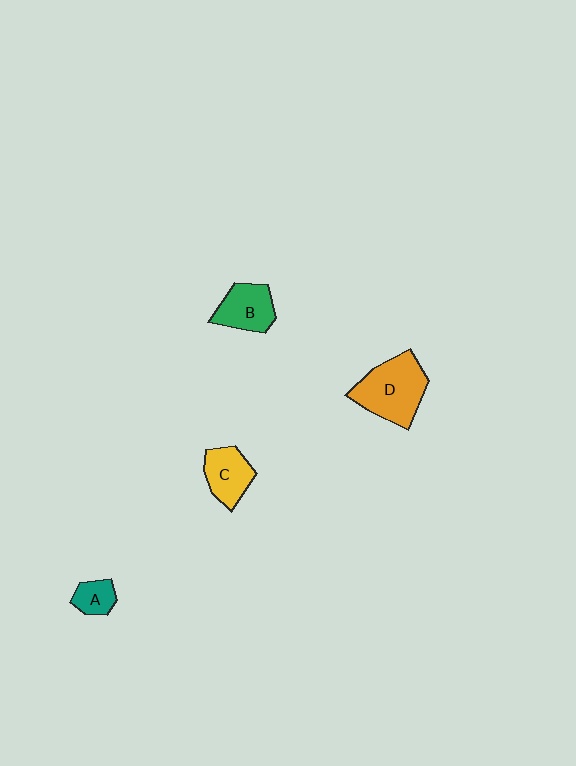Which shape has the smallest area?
Shape A (teal).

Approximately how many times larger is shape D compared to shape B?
Approximately 1.6 times.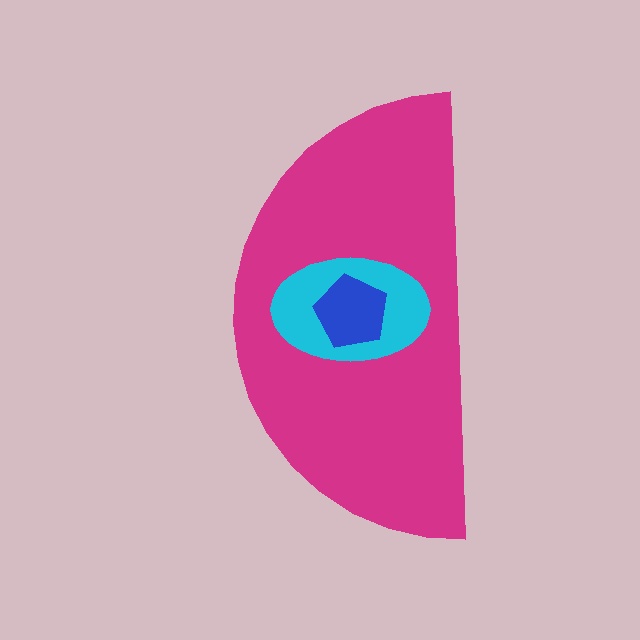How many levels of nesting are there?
3.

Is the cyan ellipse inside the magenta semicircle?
Yes.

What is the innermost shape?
The blue pentagon.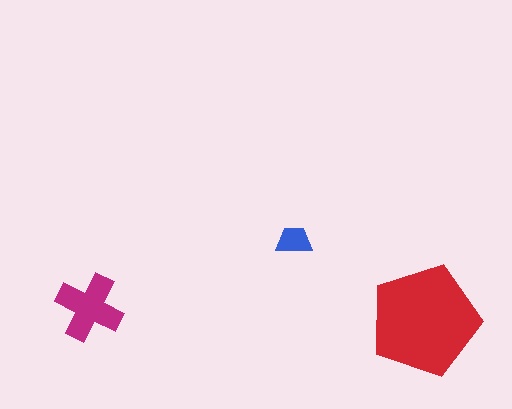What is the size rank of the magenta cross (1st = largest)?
2nd.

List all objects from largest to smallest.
The red pentagon, the magenta cross, the blue trapezoid.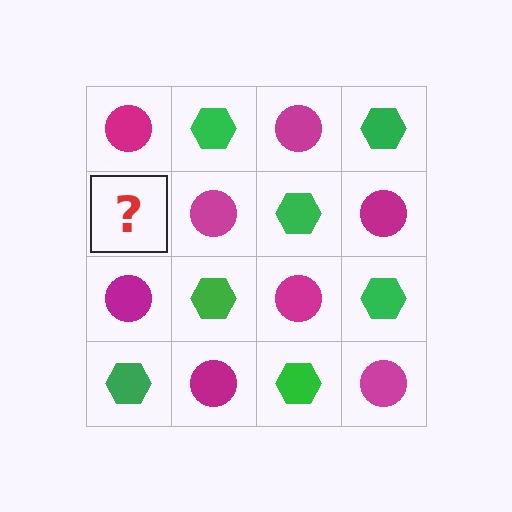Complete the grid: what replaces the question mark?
The question mark should be replaced with a green hexagon.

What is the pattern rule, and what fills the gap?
The rule is that it alternates magenta circle and green hexagon in a checkerboard pattern. The gap should be filled with a green hexagon.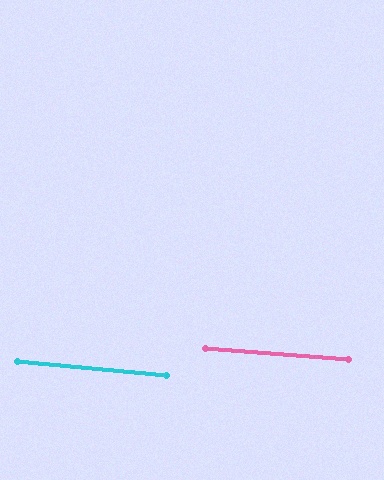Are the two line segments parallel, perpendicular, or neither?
Parallel — their directions differ by only 0.6°.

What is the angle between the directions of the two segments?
Approximately 1 degree.